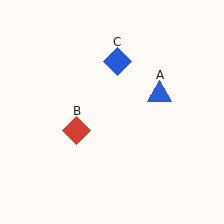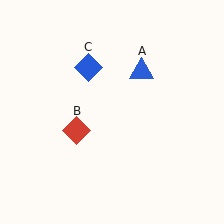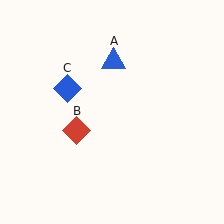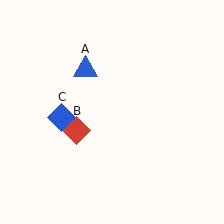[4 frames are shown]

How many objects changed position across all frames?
2 objects changed position: blue triangle (object A), blue diamond (object C).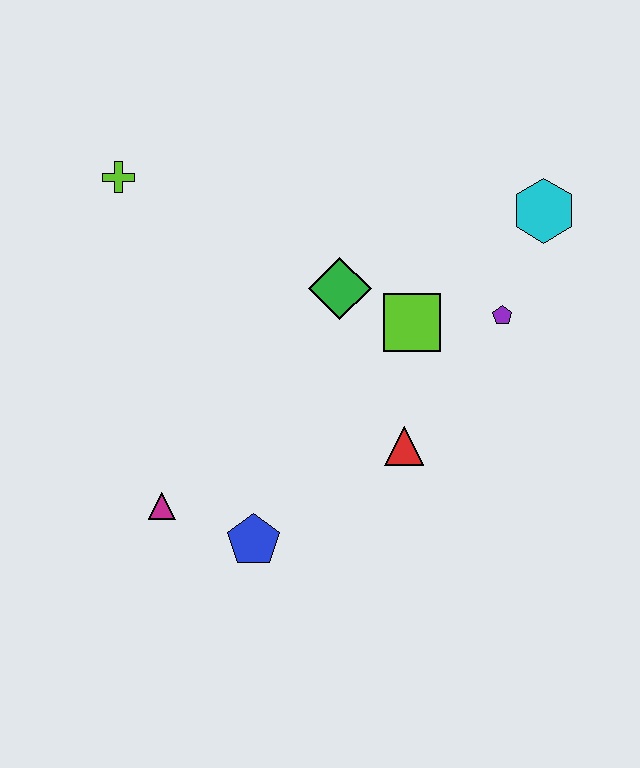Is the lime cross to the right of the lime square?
No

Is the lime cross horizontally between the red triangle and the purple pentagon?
No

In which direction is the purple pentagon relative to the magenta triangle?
The purple pentagon is to the right of the magenta triangle.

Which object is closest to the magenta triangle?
The blue pentagon is closest to the magenta triangle.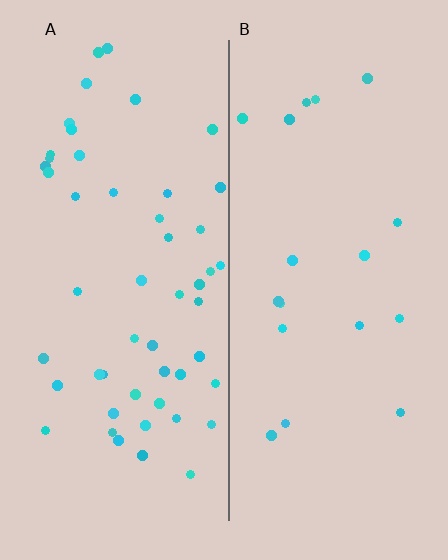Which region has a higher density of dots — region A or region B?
A (the left).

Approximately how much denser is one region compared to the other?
Approximately 2.8× — region A over region B.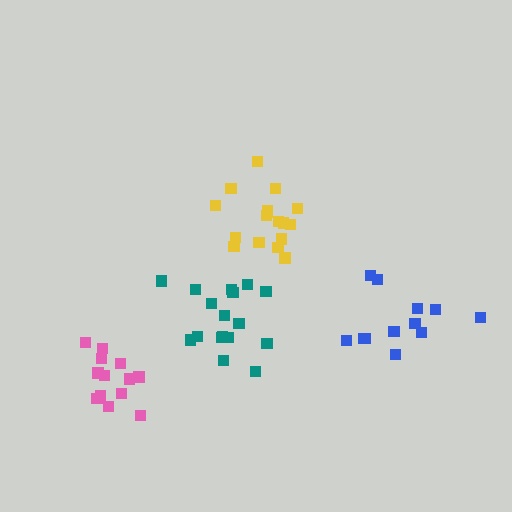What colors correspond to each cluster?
The clusters are colored: pink, yellow, blue, teal.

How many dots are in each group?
Group 1: 13 dots, Group 2: 17 dots, Group 3: 12 dots, Group 4: 17 dots (59 total).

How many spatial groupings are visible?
There are 4 spatial groupings.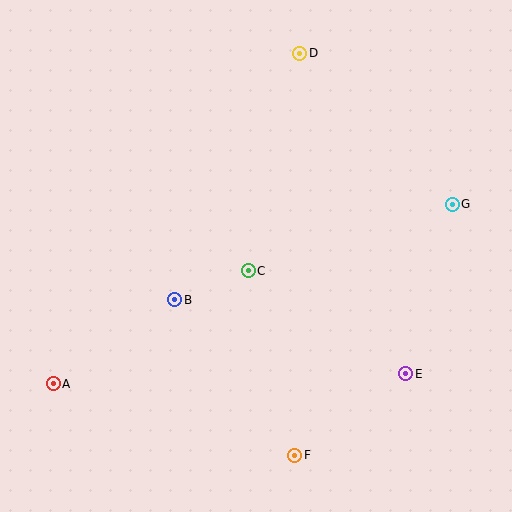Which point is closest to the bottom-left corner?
Point A is closest to the bottom-left corner.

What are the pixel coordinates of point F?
Point F is at (295, 455).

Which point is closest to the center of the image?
Point C at (248, 271) is closest to the center.